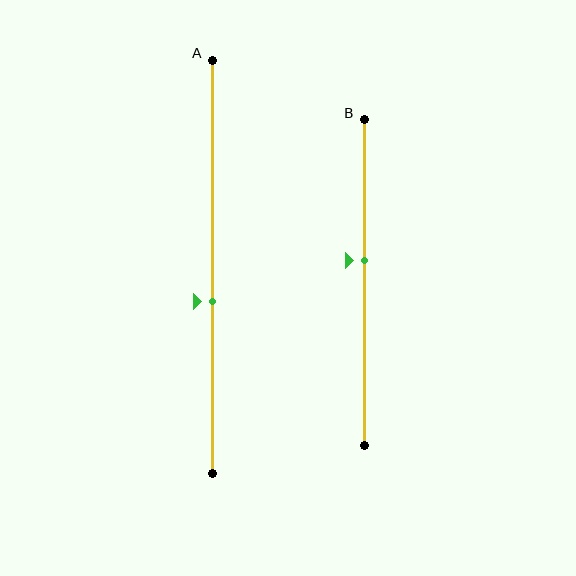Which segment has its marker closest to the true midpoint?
Segment B has its marker closest to the true midpoint.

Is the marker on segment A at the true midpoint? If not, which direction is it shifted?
No, the marker on segment A is shifted downward by about 8% of the segment length.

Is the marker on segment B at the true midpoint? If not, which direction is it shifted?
No, the marker on segment B is shifted upward by about 7% of the segment length.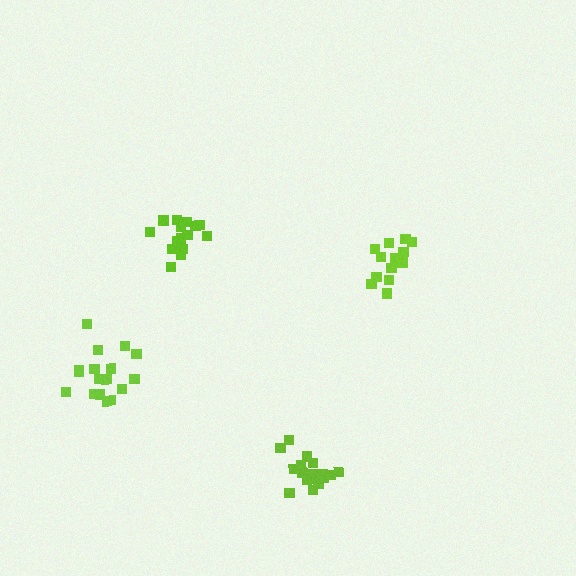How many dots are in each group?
Group 1: 16 dots, Group 2: 15 dots, Group 3: 18 dots, Group 4: 17 dots (66 total).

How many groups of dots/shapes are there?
There are 4 groups.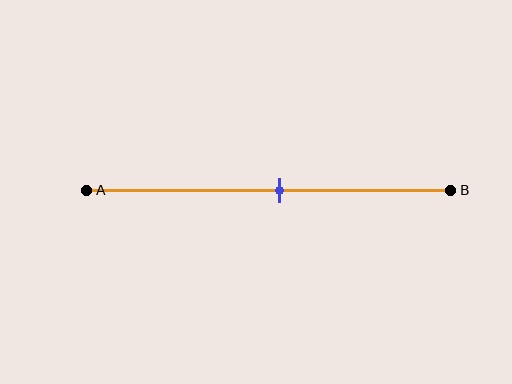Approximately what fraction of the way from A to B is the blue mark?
The blue mark is approximately 55% of the way from A to B.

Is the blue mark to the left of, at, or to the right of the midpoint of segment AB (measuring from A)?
The blue mark is approximately at the midpoint of segment AB.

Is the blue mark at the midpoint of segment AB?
Yes, the mark is approximately at the midpoint.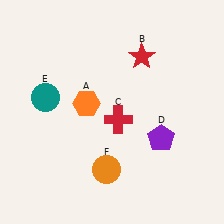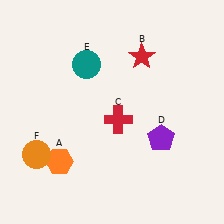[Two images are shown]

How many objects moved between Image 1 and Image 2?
3 objects moved between the two images.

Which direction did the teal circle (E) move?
The teal circle (E) moved right.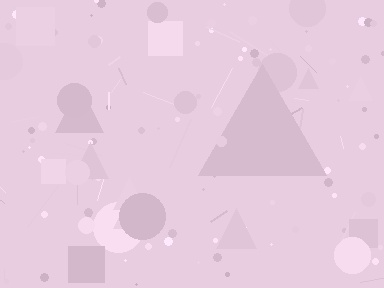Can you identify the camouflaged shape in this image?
The camouflaged shape is a triangle.